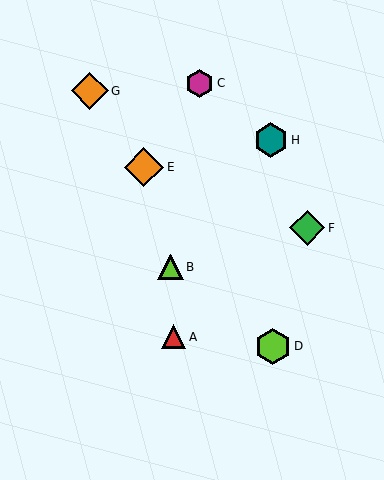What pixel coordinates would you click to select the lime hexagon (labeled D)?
Click at (273, 346) to select the lime hexagon D.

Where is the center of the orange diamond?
The center of the orange diamond is at (90, 91).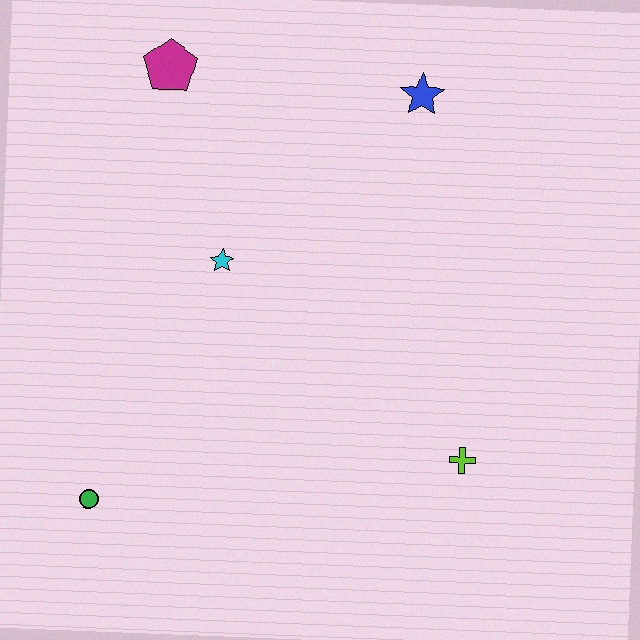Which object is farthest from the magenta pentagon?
The lime cross is farthest from the magenta pentagon.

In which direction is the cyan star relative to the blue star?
The cyan star is to the left of the blue star.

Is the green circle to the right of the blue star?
No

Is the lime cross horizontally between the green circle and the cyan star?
No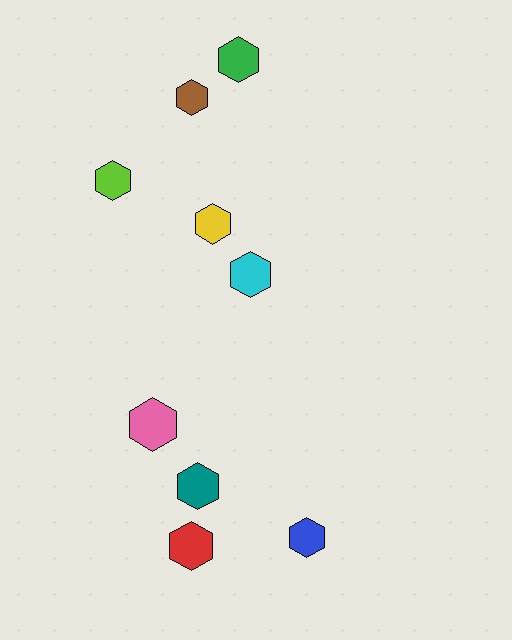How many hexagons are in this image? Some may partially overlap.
There are 9 hexagons.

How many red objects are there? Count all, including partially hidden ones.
There is 1 red object.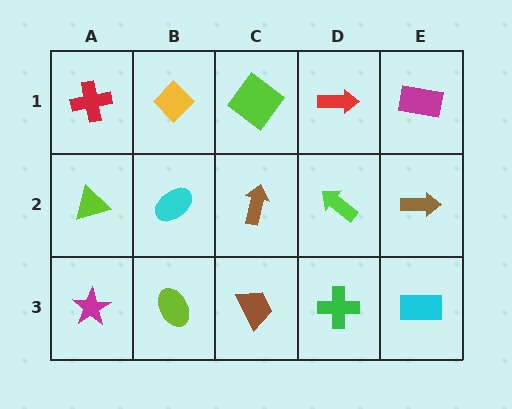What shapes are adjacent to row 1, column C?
A brown arrow (row 2, column C), a yellow diamond (row 1, column B), a red arrow (row 1, column D).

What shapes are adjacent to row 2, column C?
A lime diamond (row 1, column C), a brown trapezoid (row 3, column C), a cyan ellipse (row 2, column B), a lime arrow (row 2, column D).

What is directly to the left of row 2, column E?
A lime arrow.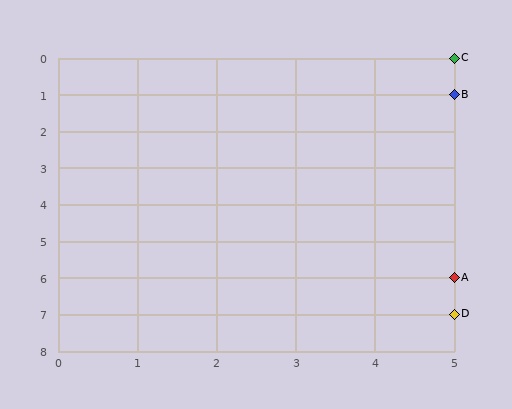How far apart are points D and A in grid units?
Points D and A are 1 row apart.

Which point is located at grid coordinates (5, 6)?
Point A is at (5, 6).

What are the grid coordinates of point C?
Point C is at grid coordinates (5, 0).